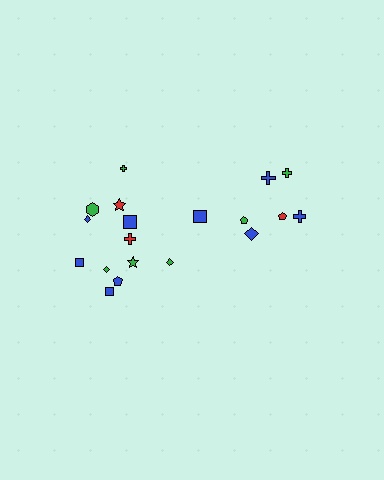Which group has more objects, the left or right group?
The left group.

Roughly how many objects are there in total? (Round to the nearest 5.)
Roughly 20 objects in total.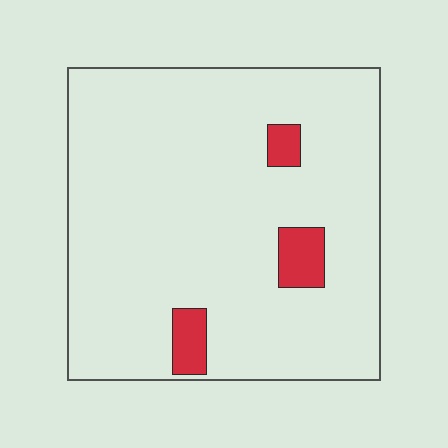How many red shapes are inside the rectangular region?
3.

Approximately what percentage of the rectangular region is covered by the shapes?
Approximately 5%.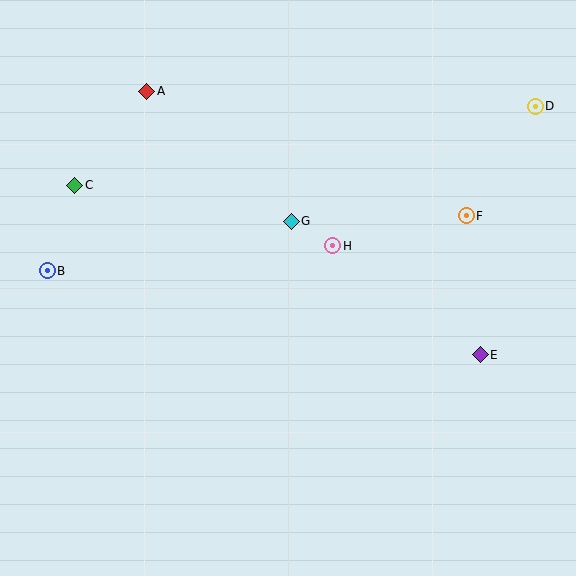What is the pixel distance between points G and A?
The distance between G and A is 194 pixels.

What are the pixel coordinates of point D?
Point D is at (535, 106).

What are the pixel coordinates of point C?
Point C is at (75, 185).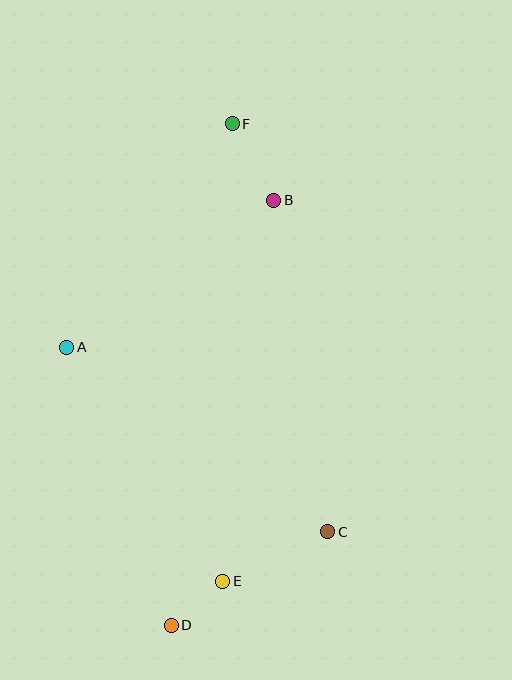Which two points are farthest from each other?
Points D and F are farthest from each other.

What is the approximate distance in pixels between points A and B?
The distance between A and B is approximately 254 pixels.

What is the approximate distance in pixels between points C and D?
The distance between C and D is approximately 182 pixels.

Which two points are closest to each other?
Points D and E are closest to each other.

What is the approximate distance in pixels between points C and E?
The distance between C and E is approximately 116 pixels.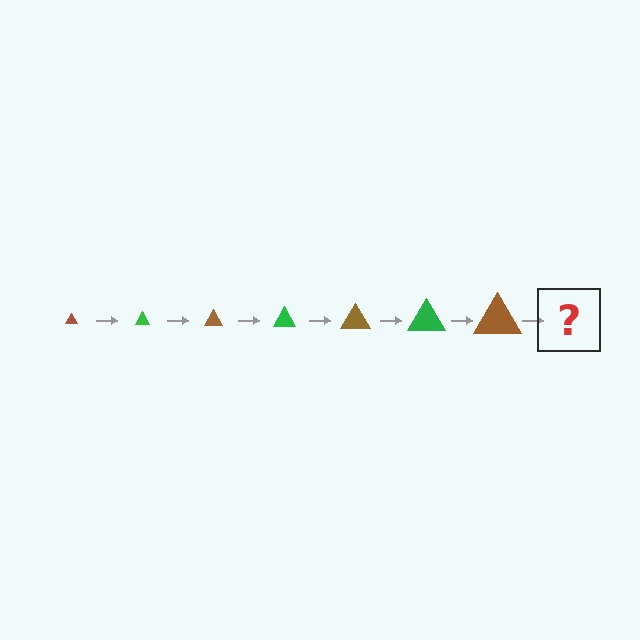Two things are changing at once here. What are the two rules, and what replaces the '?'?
The two rules are that the triangle grows larger each step and the color cycles through brown and green. The '?' should be a green triangle, larger than the previous one.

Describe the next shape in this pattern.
It should be a green triangle, larger than the previous one.